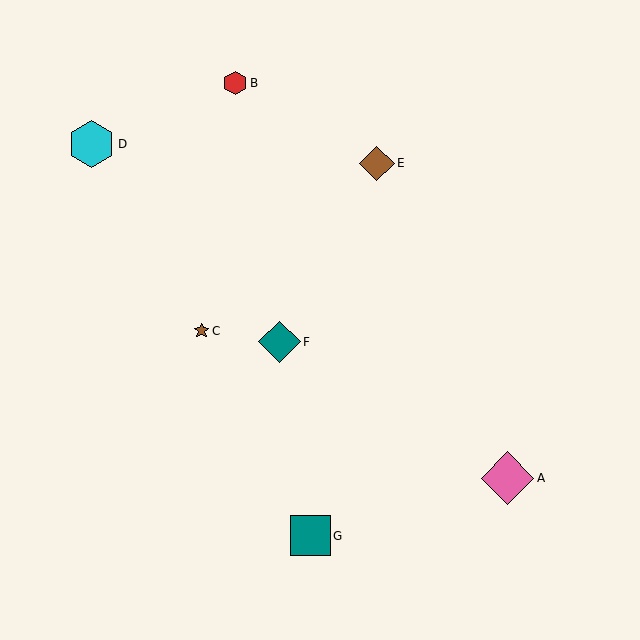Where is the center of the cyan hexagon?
The center of the cyan hexagon is at (92, 144).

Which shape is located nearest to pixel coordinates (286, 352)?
The teal diamond (labeled F) at (280, 342) is nearest to that location.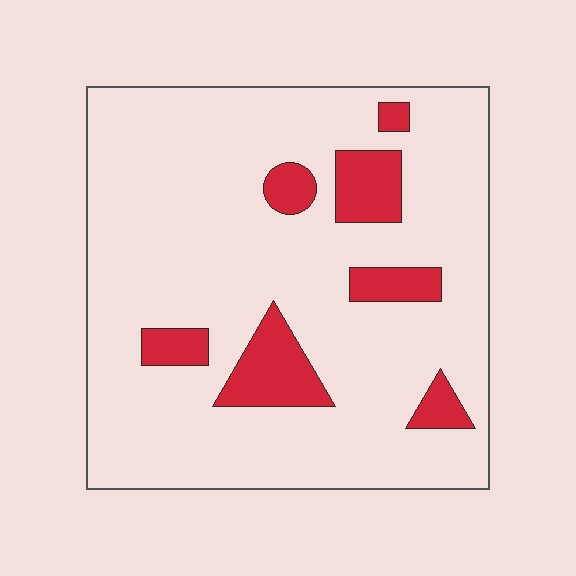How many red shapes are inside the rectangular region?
7.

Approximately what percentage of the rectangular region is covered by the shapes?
Approximately 15%.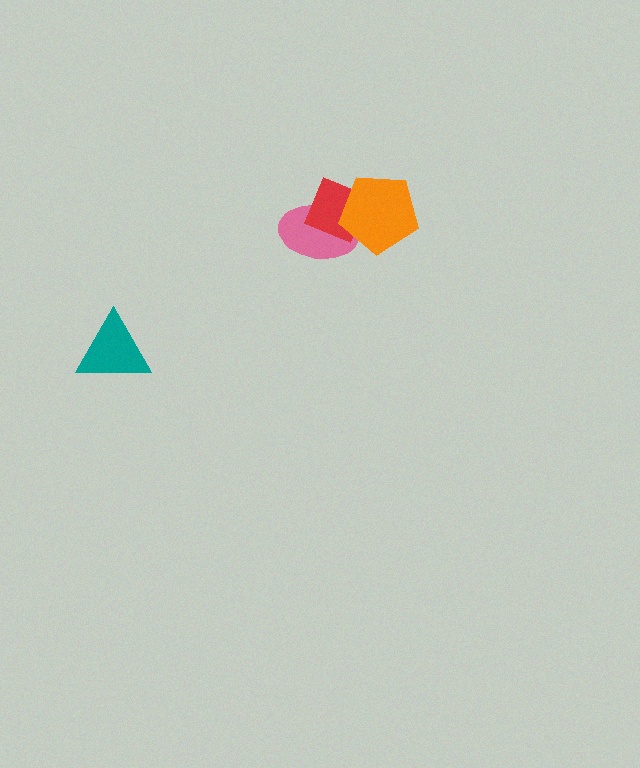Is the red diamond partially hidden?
Yes, it is partially covered by another shape.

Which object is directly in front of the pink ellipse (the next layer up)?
The red diamond is directly in front of the pink ellipse.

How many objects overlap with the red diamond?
2 objects overlap with the red diamond.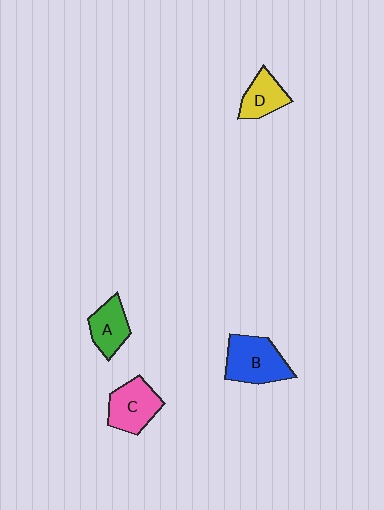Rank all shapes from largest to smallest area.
From largest to smallest: B (blue), C (pink), A (green), D (yellow).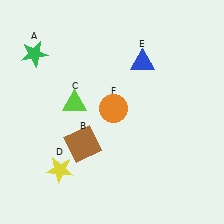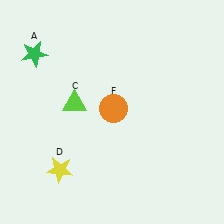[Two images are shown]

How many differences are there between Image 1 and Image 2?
There are 2 differences between the two images.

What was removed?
The brown square (B), the blue triangle (E) were removed in Image 2.